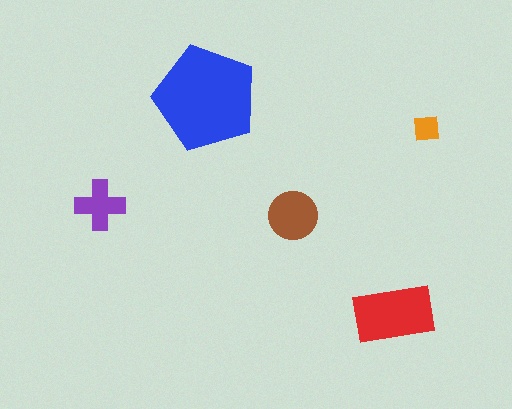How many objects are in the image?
There are 5 objects in the image.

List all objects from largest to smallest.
The blue pentagon, the red rectangle, the brown circle, the purple cross, the orange square.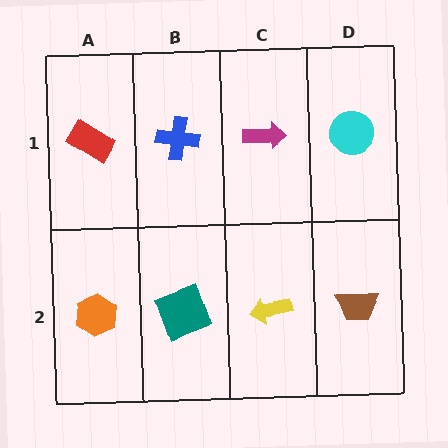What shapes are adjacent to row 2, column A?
A red rectangle (row 1, column A), a teal square (row 2, column B).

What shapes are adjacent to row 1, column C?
A yellow arrow (row 2, column C), a blue cross (row 1, column B), a cyan circle (row 1, column D).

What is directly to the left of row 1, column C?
A blue cross.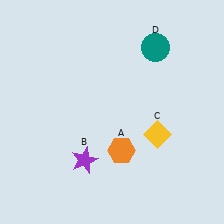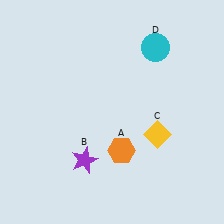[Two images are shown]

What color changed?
The circle (D) changed from teal in Image 1 to cyan in Image 2.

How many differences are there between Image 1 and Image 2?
There is 1 difference between the two images.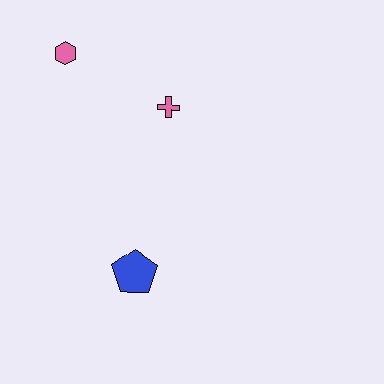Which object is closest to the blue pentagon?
The pink cross is closest to the blue pentagon.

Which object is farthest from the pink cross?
The blue pentagon is farthest from the pink cross.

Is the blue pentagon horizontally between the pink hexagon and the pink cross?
Yes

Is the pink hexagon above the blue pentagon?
Yes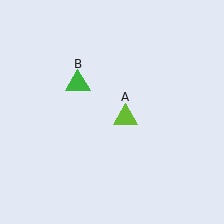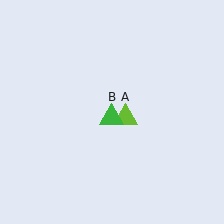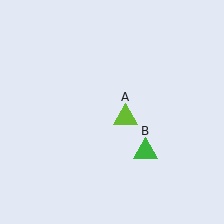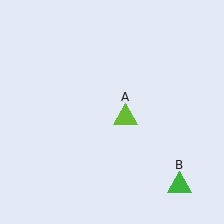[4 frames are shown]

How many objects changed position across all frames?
1 object changed position: green triangle (object B).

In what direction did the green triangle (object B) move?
The green triangle (object B) moved down and to the right.